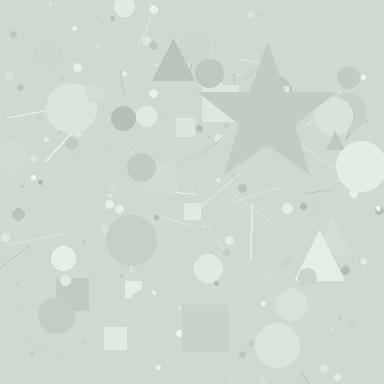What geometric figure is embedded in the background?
A star is embedded in the background.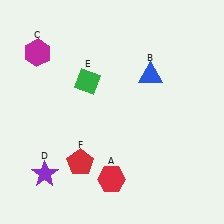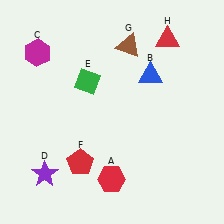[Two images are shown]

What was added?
A brown triangle (G), a red triangle (H) were added in Image 2.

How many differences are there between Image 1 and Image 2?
There are 2 differences between the two images.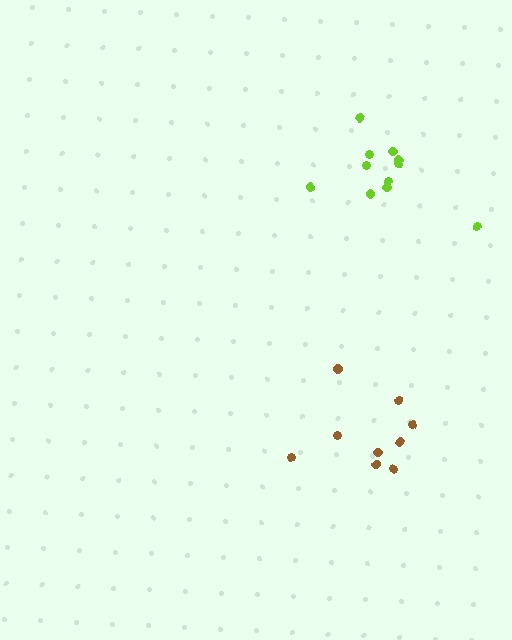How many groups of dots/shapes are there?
There are 2 groups.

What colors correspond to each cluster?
The clusters are colored: lime, brown.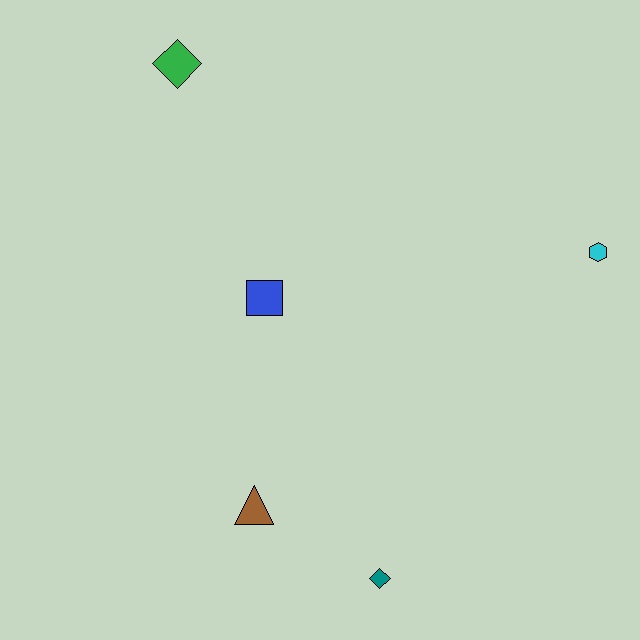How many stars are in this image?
There are no stars.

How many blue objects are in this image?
There is 1 blue object.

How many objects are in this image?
There are 5 objects.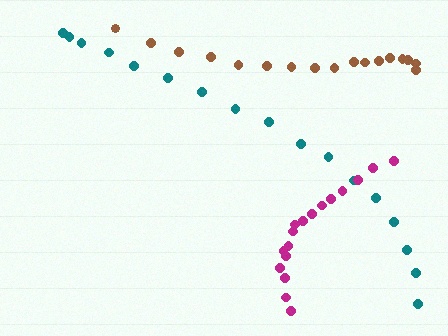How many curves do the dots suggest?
There are 3 distinct paths.